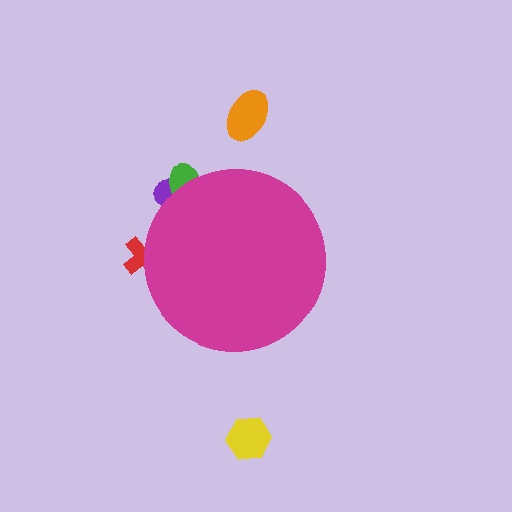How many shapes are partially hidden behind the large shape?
3 shapes are partially hidden.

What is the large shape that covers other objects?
A magenta circle.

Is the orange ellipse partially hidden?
No, the orange ellipse is fully visible.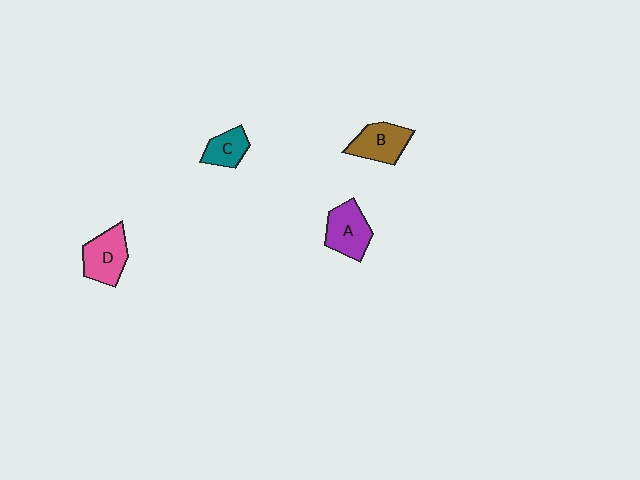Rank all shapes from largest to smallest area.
From largest to smallest: D (pink), A (purple), B (brown), C (teal).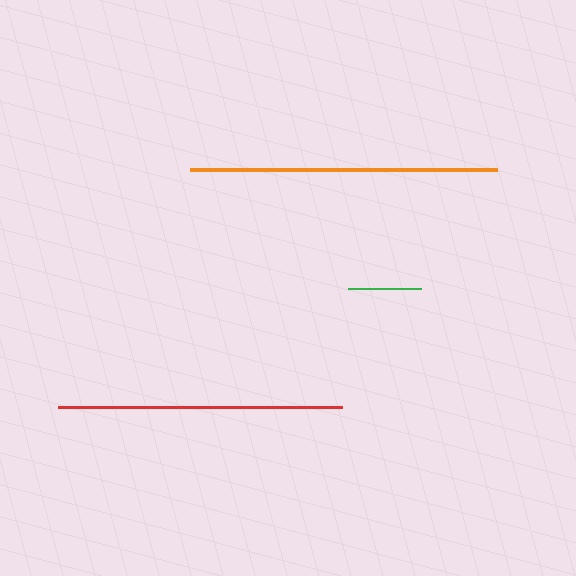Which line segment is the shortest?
The green line is the shortest at approximately 73 pixels.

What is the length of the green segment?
The green segment is approximately 73 pixels long.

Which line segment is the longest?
The orange line is the longest at approximately 307 pixels.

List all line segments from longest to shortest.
From longest to shortest: orange, red, green.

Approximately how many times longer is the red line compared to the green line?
The red line is approximately 3.9 times the length of the green line.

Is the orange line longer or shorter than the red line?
The orange line is longer than the red line.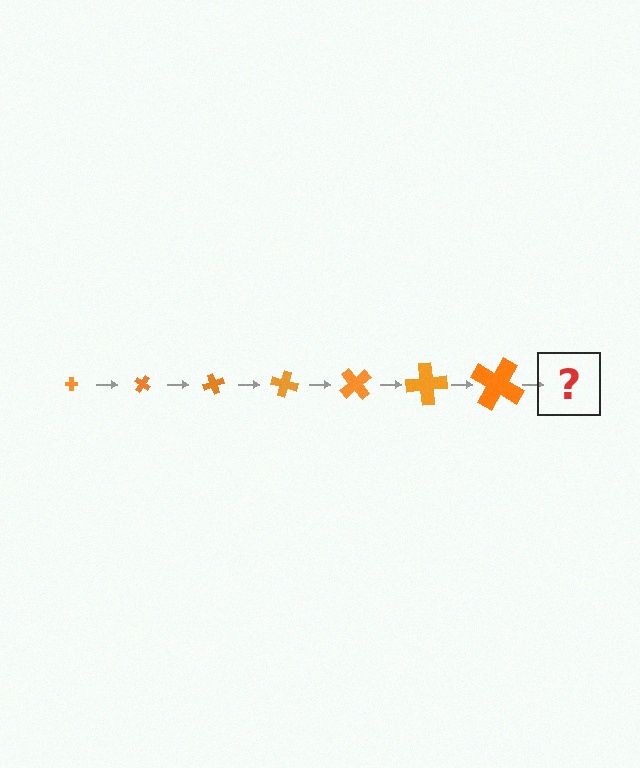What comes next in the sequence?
The next element should be a cross, larger than the previous one and rotated 245 degrees from the start.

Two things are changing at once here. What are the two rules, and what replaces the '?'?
The two rules are that the cross grows larger each step and it rotates 35 degrees each step. The '?' should be a cross, larger than the previous one and rotated 245 degrees from the start.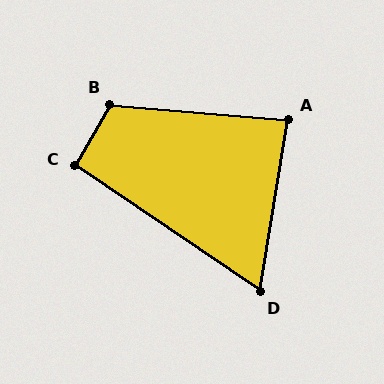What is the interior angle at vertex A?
Approximately 86 degrees (approximately right).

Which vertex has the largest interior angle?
B, at approximately 115 degrees.